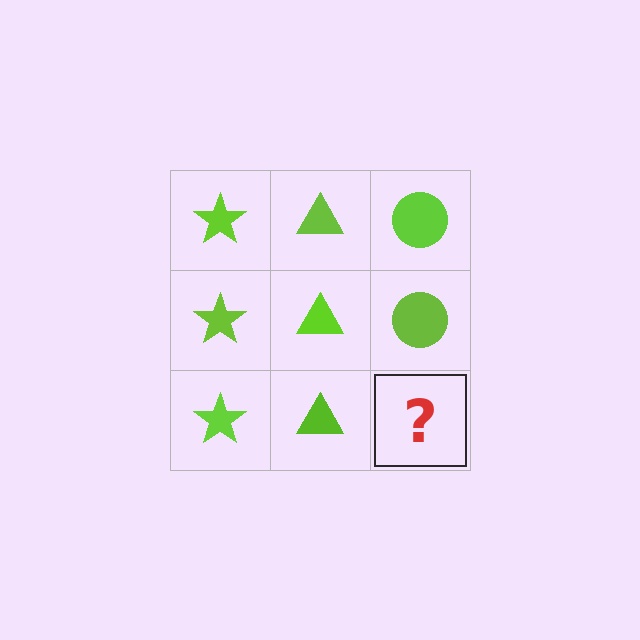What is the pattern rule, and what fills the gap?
The rule is that each column has a consistent shape. The gap should be filled with a lime circle.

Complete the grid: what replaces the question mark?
The question mark should be replaced with a lime circle.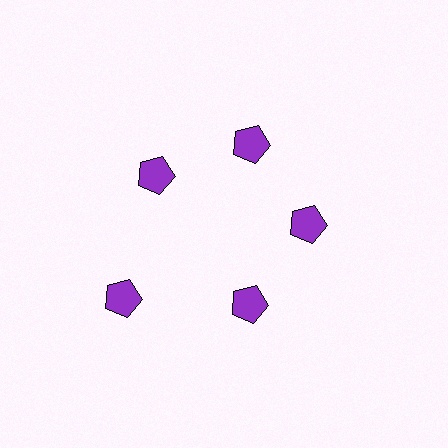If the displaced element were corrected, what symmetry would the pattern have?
It would have 5-fold rotational symmetry — the pattern would map onto itself every 72 degrees.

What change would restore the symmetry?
The symmetry would be restored by moving it inward, back onto the ring so that all 5 pentagons sit at equal angles and equal distance from the center.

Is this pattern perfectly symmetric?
No. The 5 purple pentagons are arranged in a ring, but one element near the 8 o'clock position is pushed outward from the center, breaking the 5-fold rotational symmetry.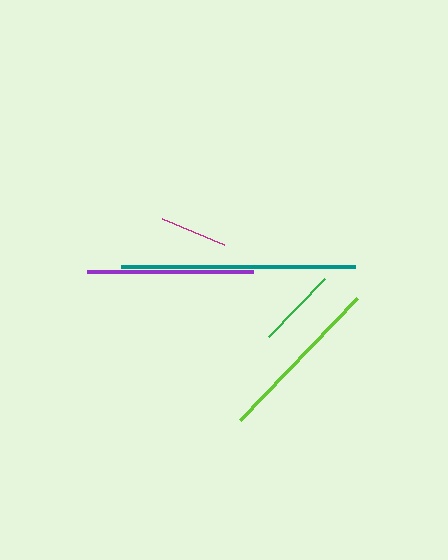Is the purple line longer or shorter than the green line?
The purple line is longer than the green line.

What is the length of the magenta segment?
The magenta segment is approximately 67 pixels long.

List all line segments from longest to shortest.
From longest to shortest: teal, lime, purple, green, magenta.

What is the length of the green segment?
The green segment is approximately 81 pixels long.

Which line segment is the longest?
The teal line is the longest at approximately 233 pixels.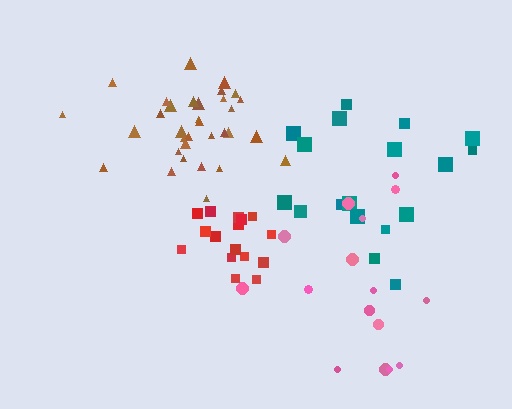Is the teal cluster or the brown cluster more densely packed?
Brown.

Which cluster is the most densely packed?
Red.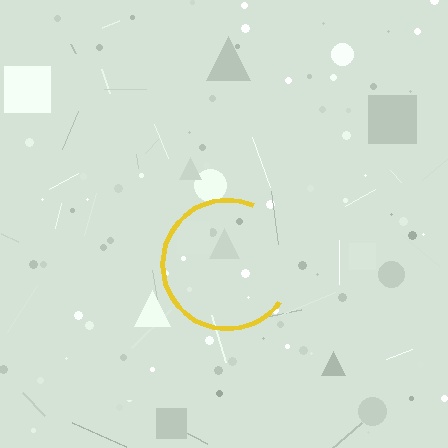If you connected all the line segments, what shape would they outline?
They would outline a circle.